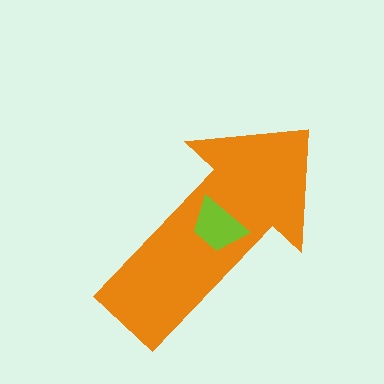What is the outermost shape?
The orange arrow.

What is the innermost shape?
The lime trapezoid.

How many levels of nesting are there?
2.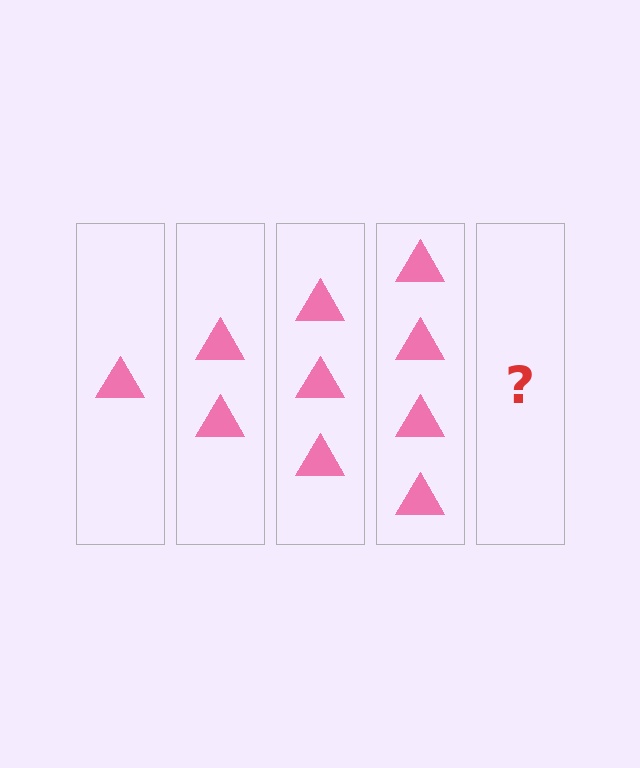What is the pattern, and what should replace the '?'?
The pattern is that each step adds one more triangle. The '?' should be 5 triangles.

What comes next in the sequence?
The next element should be 5 triangles.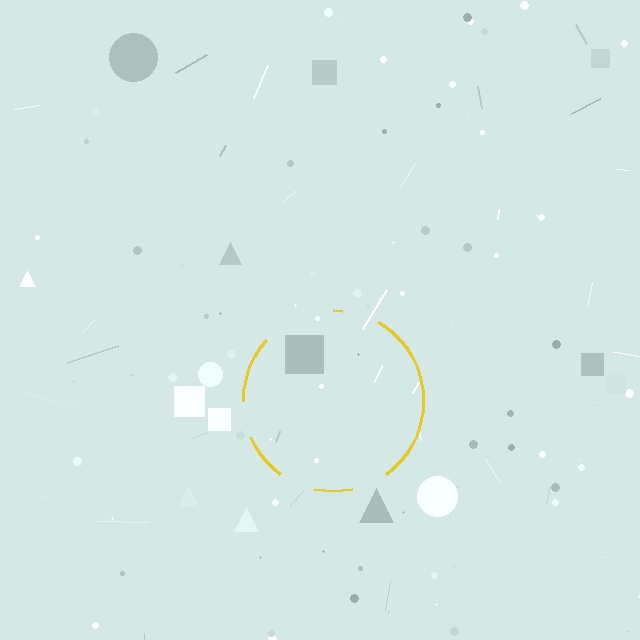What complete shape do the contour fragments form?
The contour fragments form a circle.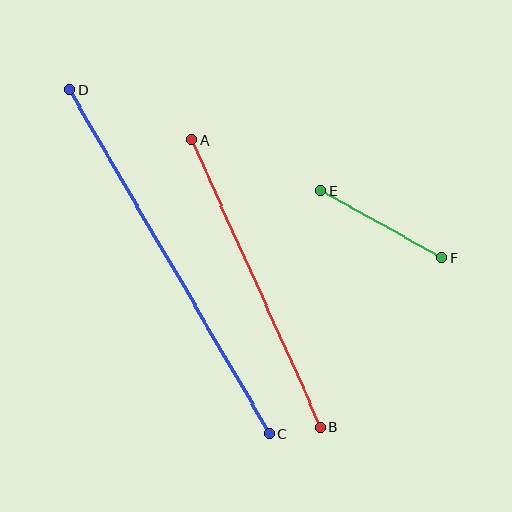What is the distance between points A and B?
The distance is approximately 315 pixels.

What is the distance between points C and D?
The distance is approximately 398 pixels.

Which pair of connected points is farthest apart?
Points C and D are farthest apart.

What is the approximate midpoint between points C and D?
The midpoint is at approximately (169, 262) pixels.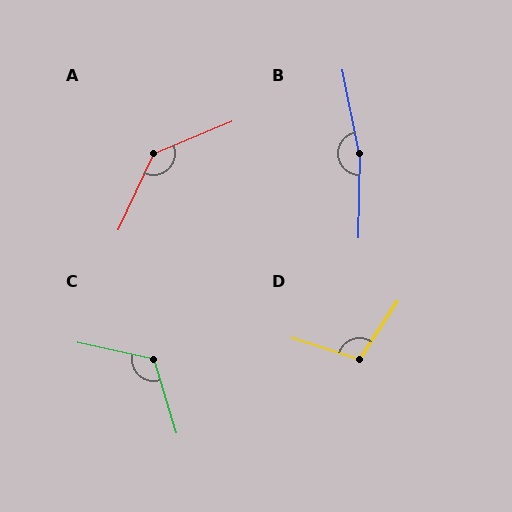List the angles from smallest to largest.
D (105°), C (119°), A (137°), B (167°).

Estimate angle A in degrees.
Approximately 137 degrees.